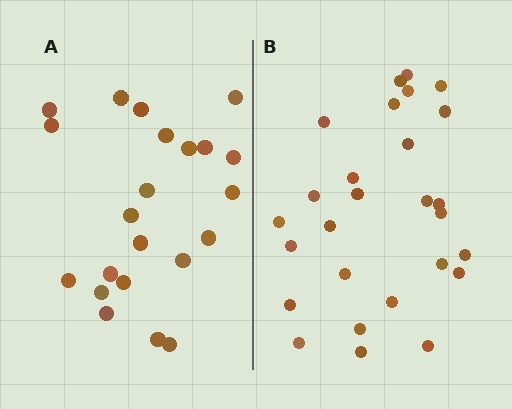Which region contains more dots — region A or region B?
Region B (the right region) has more dots.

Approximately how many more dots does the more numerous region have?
Region B has about 5 more dots than region A.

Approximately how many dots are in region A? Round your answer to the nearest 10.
About 20 dots. (The exact count is 22, which rounds to 20.)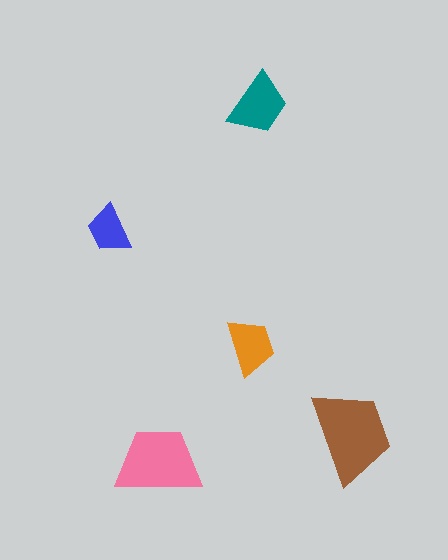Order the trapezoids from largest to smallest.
the brown one, the pink one, the teal one, the orange one, the blue one.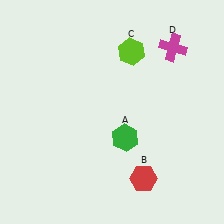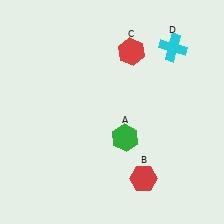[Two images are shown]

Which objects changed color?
C changed from lime to red. D changed from magenta to cyan.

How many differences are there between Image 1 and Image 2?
There are 2 differences between the two images.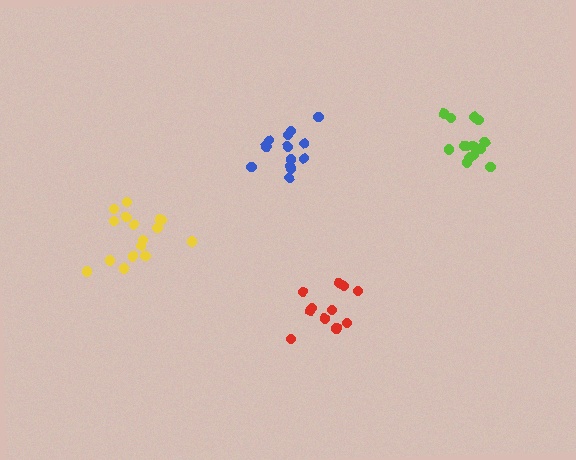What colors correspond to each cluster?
The clusters are colored: blue, lime, red, yellow.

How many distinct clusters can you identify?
There are 4 distinct clusters.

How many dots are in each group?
Group 1: 13 dots, Group 2: 15 dots, Group 3: 11 dots, Group 4: 16 dots (55 total).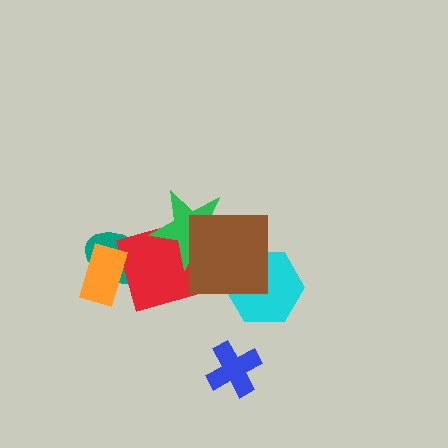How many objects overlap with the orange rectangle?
1 object overlaps with the orange rectangle.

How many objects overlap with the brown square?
3 objects overlap with the brown square.